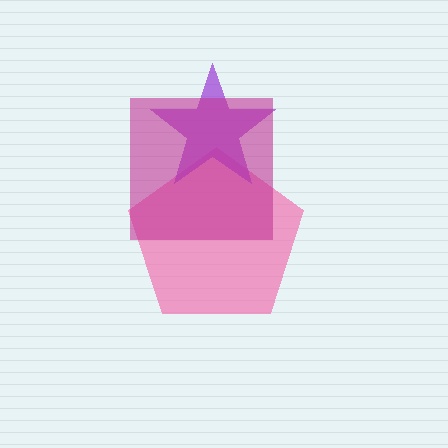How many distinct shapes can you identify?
There are 3 distinct shapes: a pink pentagon, a purple star, a magenta square.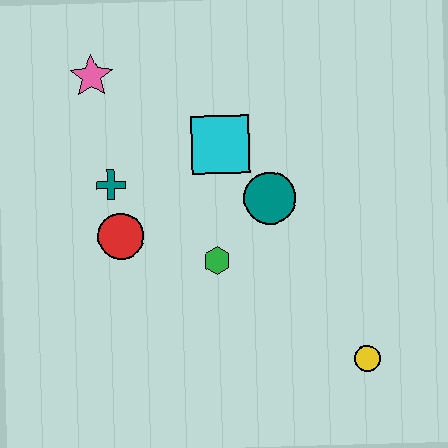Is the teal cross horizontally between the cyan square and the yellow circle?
No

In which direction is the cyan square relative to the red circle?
The cyan square is to the right of the red circle.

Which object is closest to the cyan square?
The teal circle is closest to the cyan square.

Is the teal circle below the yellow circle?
No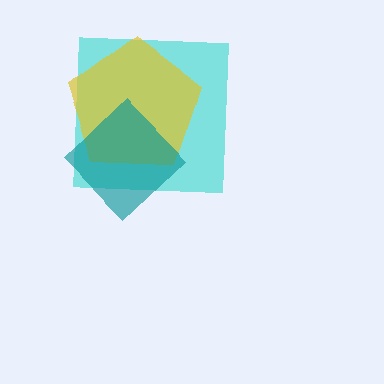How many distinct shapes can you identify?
There are 3 distinct shapes: a cyan square, a yellow pentagon, a teal diamond.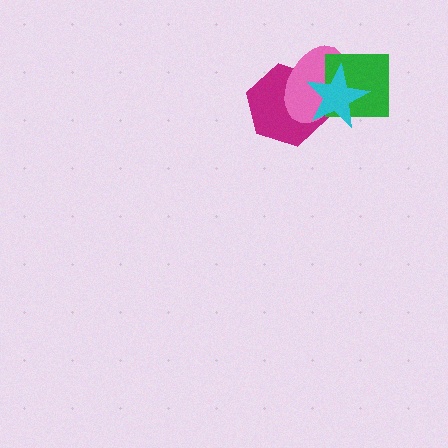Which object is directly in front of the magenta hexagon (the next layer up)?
The pink ellipse is directly in front of the magenta hexagon.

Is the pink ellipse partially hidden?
Yes, it is partially covered by another shape.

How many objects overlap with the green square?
2 objects overlap with the green square.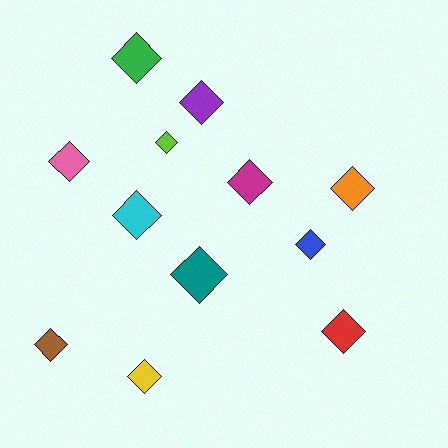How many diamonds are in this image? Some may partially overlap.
There are 12 diamonds.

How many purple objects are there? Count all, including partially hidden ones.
There is 1 purple object.